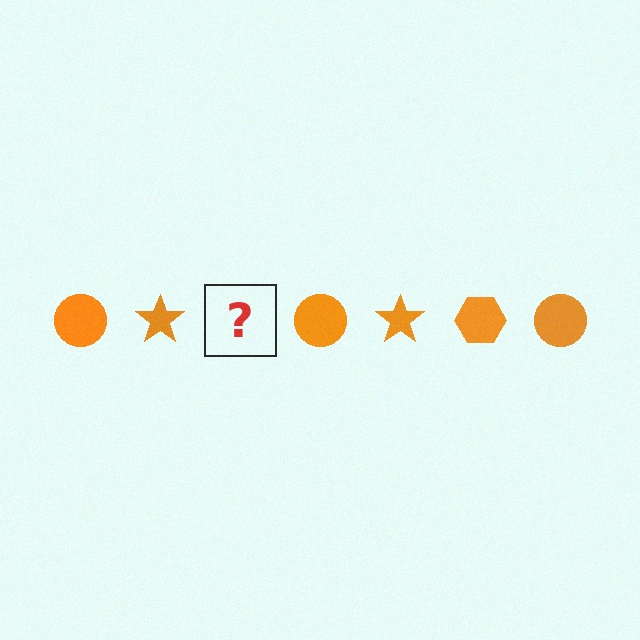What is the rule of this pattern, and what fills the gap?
The rule is that the pattern cycles through circle, star, hexagon shapes in orange. The gap should be filled with an orange hexagon.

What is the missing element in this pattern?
The missing element is an orange hexagon.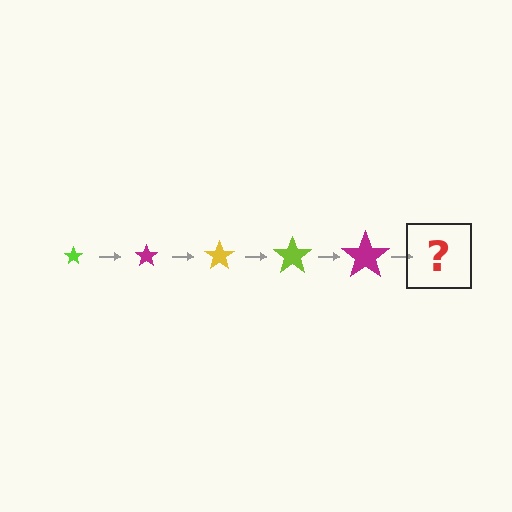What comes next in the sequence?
The next element should be a yellow star, larger than the previous one.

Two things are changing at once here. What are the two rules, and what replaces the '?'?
The two rules are that the star grows larger each step and the color cycles through lime, magenta, and yellow. The '?' should be a yellow star, larger than the previous one.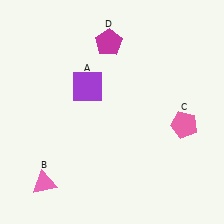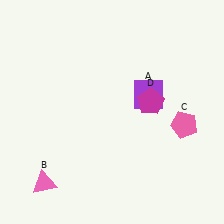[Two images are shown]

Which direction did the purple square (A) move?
The purple square (A) moved right.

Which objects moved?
The objects that moved are: the purple square (A), the magenta pentagon (D).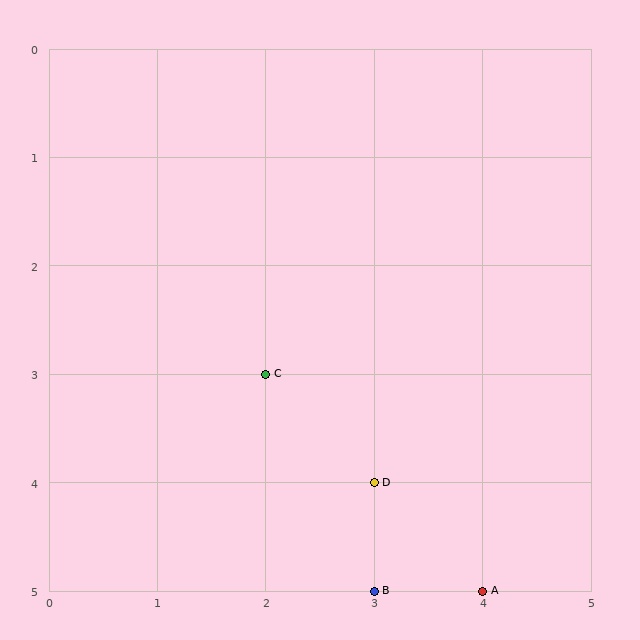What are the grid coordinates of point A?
Point A is at grid coordinates (4, 5).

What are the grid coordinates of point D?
Point D is at grid coordinates (3, 4).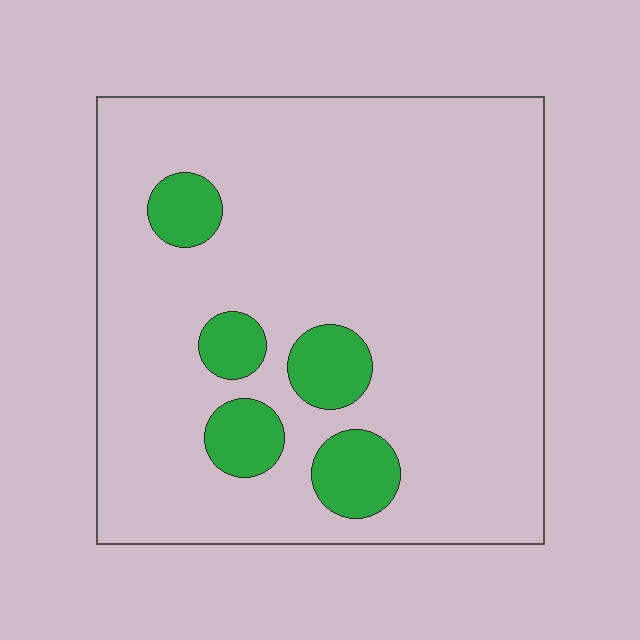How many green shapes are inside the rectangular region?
5.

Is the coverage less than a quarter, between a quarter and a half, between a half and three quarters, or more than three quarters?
Less than a quarter.